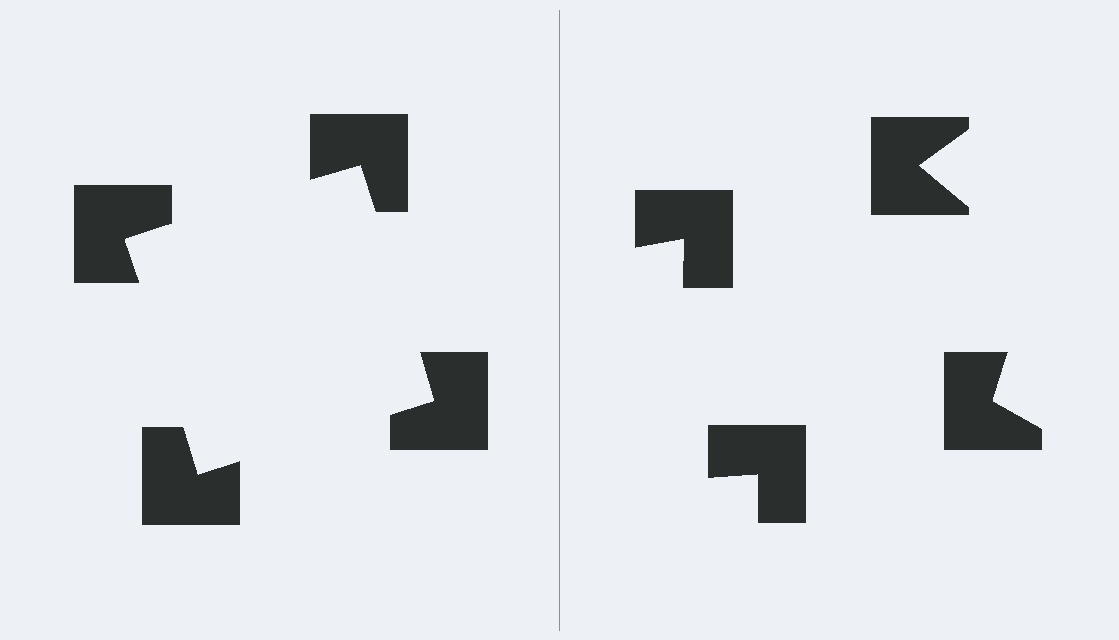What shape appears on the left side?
An illusory square.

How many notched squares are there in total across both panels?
8 — 4 on each side.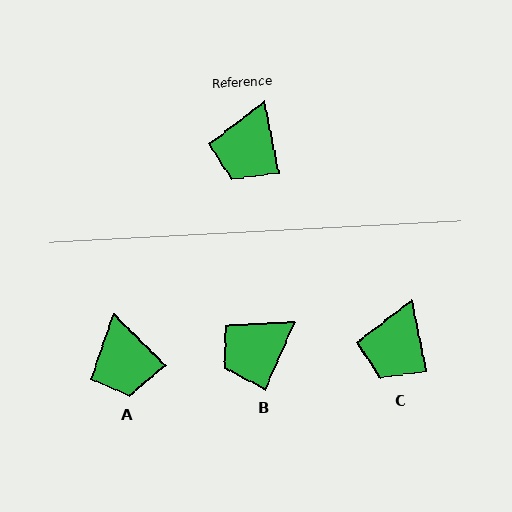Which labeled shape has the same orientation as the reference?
C.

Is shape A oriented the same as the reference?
No, it is off by about 34 degrees.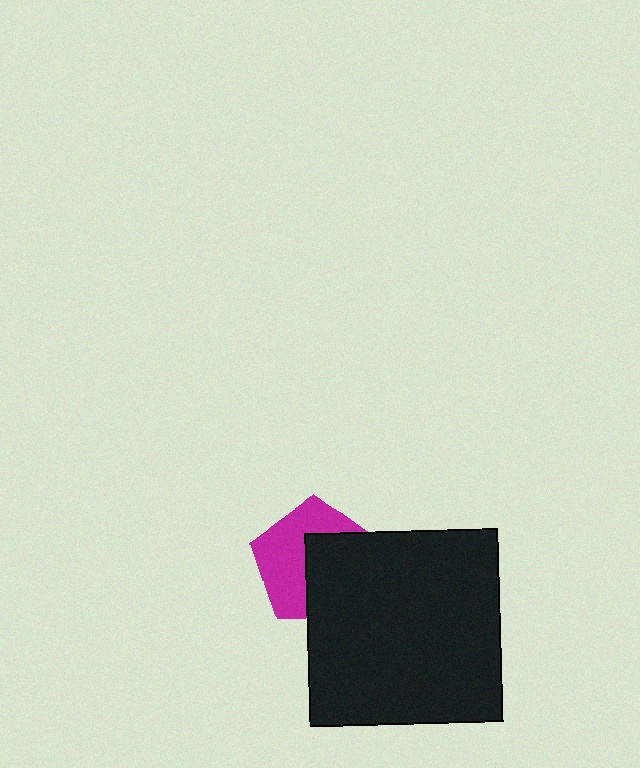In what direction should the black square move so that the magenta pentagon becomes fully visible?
The black square should move toward the lower-right. That is the shortest direction to clear the overlap and leave the magenta pentagon fully visible.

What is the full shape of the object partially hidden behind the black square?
The partially hidden object is a magenta pentagon.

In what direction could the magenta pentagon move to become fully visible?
The magenta pentagon could move toward the upper-left. That would shift it out from behind the black square entirely.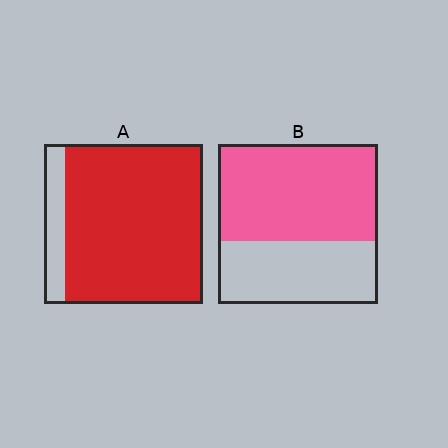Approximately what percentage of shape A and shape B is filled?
A is approximately 85% and B is approximately 60%.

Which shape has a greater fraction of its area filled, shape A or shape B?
Shape A.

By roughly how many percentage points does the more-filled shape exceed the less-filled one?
By roughly 25 percentage points (A over B).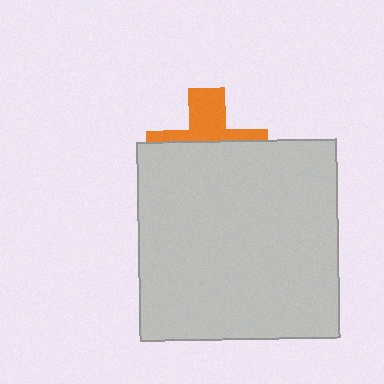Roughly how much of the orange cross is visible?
A small part of it is visible (roughly 39%).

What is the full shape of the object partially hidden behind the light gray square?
The partially hidden object is an orange cross.